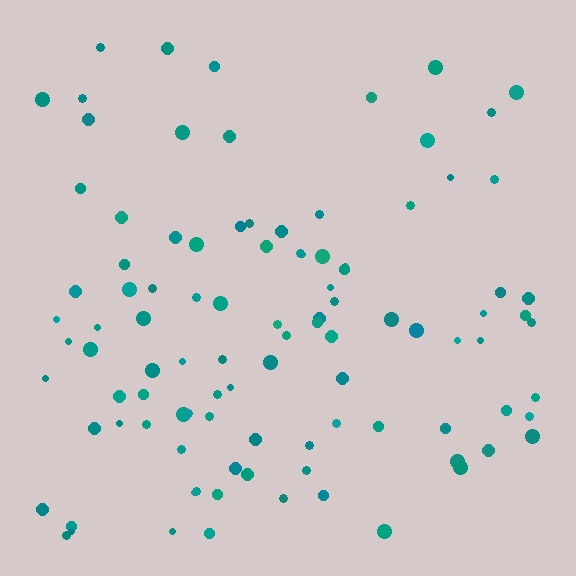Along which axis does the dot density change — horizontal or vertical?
Vertical.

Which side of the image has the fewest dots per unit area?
The top.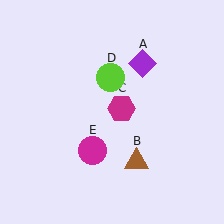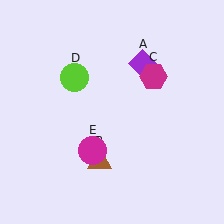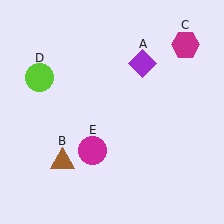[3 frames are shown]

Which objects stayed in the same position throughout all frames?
Purple diamond (object A) and magenta circle (object E) remained stationary.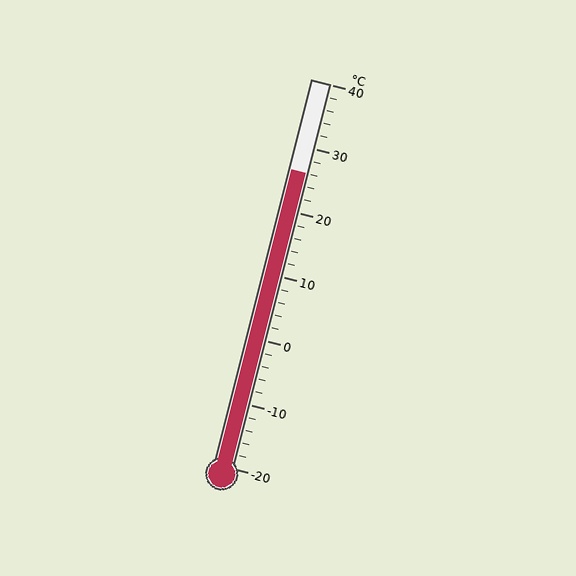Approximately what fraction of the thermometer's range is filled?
The thermometer is filled to approximately 75% of its range.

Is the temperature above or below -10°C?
The temperature is above -10°C.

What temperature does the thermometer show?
The thermometer shows approximately 26°C.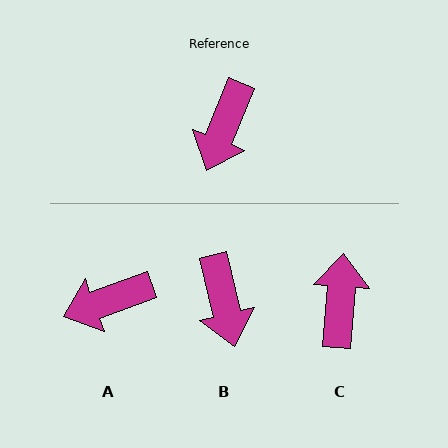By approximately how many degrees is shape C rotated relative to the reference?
Approximately 163 degrees clockwise.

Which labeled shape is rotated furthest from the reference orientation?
C, about 163 degrees away.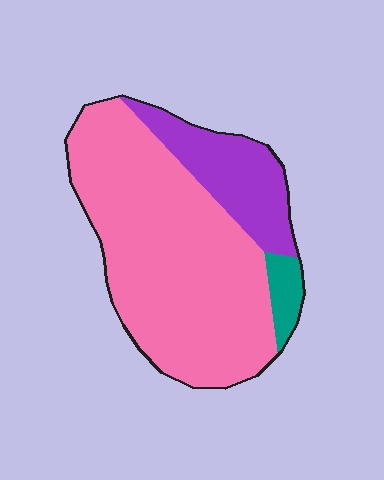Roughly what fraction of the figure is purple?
Purple takes up about one fifth (1/5) of the figure.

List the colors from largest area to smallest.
From largest to smallest: pink, purple, teal.